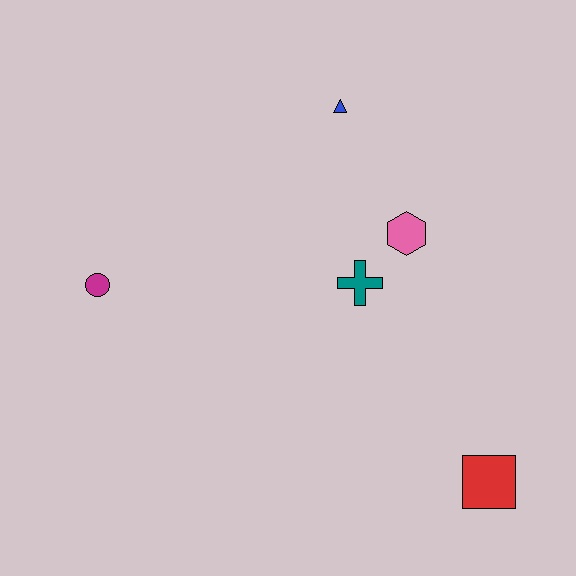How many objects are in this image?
There are 5 objects.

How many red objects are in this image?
There is 1 red object.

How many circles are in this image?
There is 1 circle.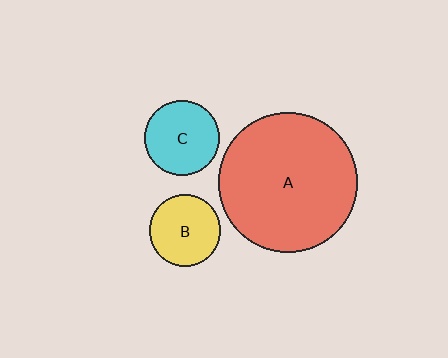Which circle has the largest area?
Circle A (red).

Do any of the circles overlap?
No, none of the circles overlap.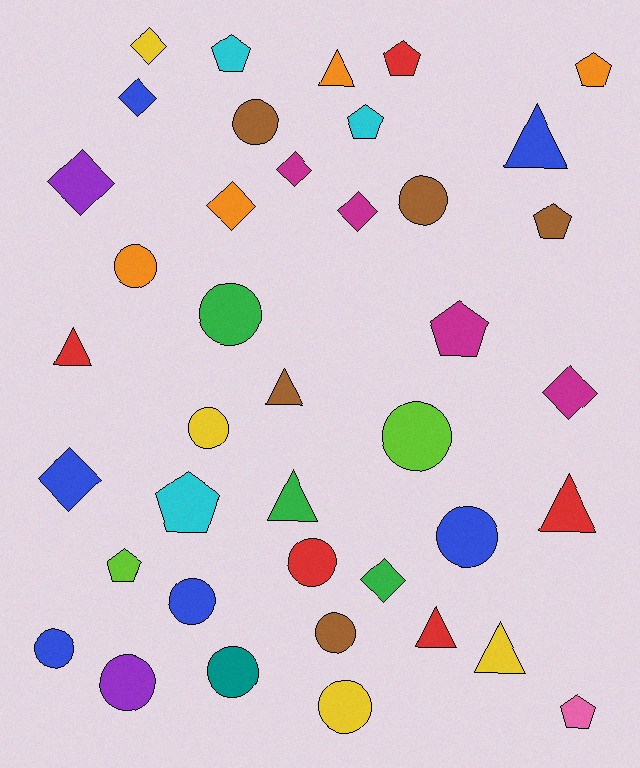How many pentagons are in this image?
There are 9 pentagons.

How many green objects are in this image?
There are 3 green objects.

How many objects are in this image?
There are 40 objects.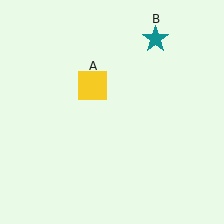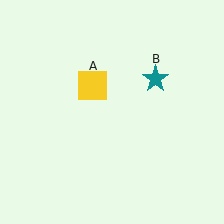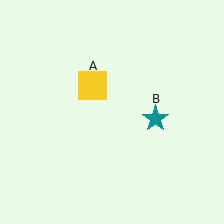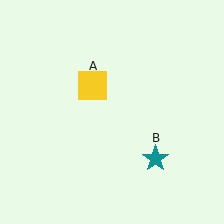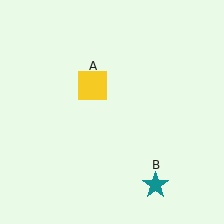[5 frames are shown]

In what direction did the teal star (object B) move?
The teal star (object B) moved down.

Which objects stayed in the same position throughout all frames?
Yellow square (object A) remained stationary.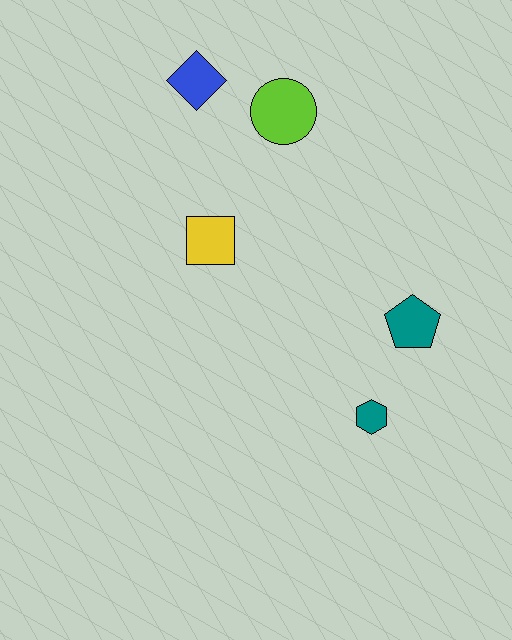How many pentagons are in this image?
There is 1 pentagon.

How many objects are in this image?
There are 5 objects.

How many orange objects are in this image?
There are no orange objects.